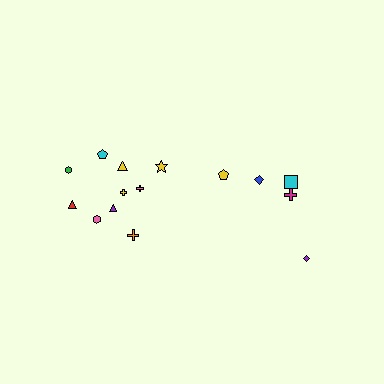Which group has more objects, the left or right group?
The left group.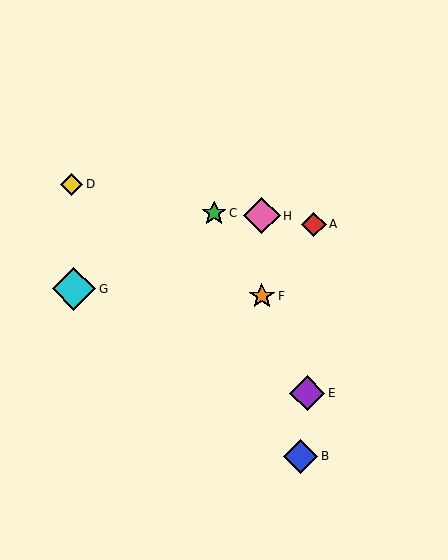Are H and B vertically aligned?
No, H is at x≈262 and B is at x≈300.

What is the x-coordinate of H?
Object H is at x≈262.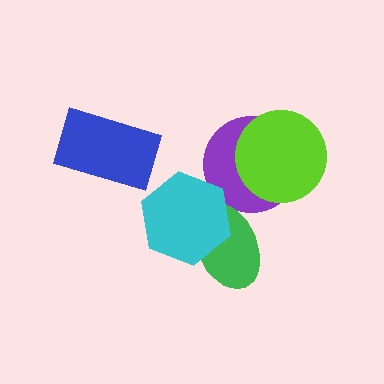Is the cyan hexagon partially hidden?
No, no other shape covers it.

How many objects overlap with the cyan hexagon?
2 objects overlap with the cyan hexagon.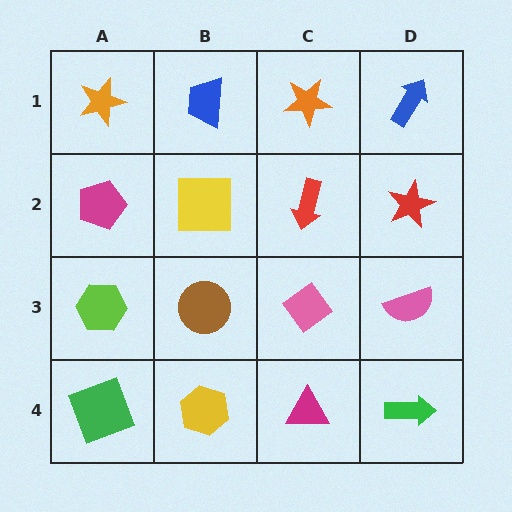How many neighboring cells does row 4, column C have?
3.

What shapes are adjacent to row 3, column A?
A magenta pentagon (row 2, column A), a green square (row 4, column A), a brown circle (row 3, column B).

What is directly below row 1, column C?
A red arrow.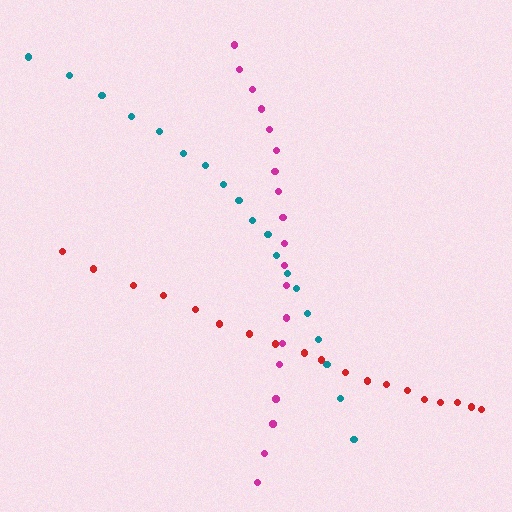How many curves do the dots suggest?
There are 3 distinct paths.